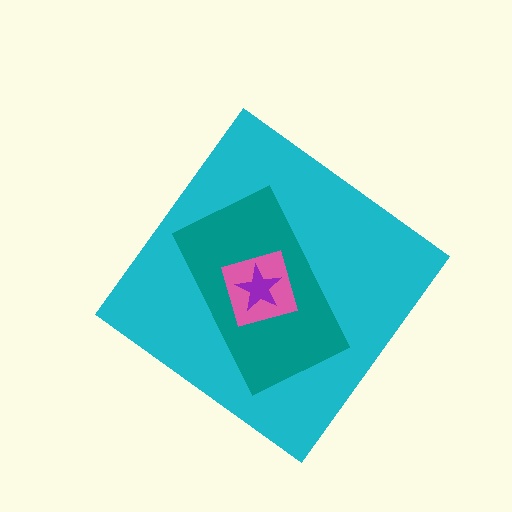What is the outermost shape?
The cyan diamond.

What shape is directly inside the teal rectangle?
The pink square.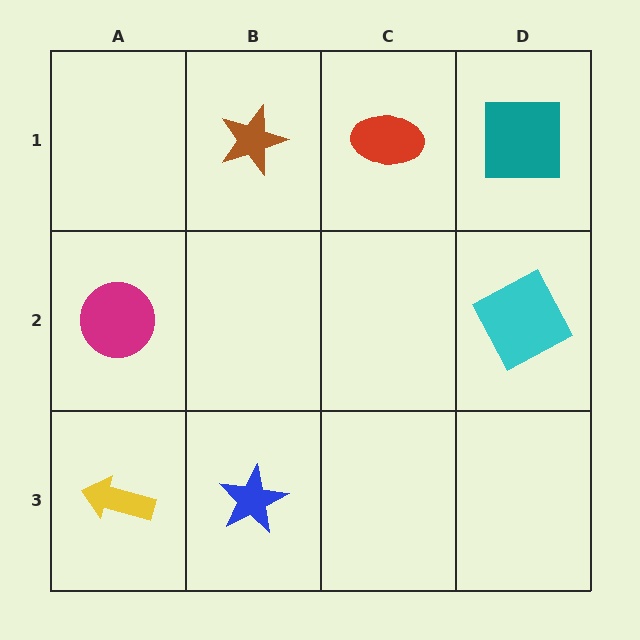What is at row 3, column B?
A blue star.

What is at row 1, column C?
A red ellipse.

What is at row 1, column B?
A brown star.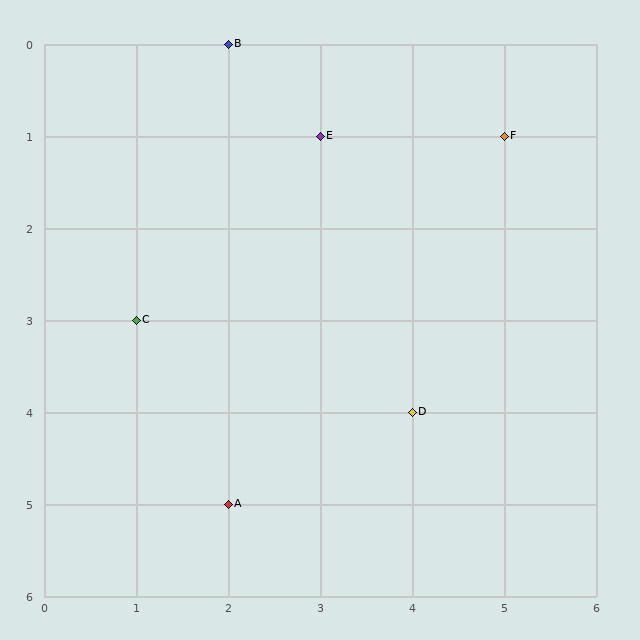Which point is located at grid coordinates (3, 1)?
Point E is at (3, 1).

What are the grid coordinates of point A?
Point A is at grid coordinates (2, 5).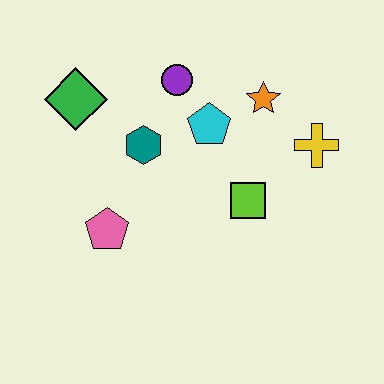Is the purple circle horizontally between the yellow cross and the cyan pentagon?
No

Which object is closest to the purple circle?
The cyan pentagon is closest to the purple circle.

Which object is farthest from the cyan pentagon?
The pink pentagon is farthest from the cyan pentagon.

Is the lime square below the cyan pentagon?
Yes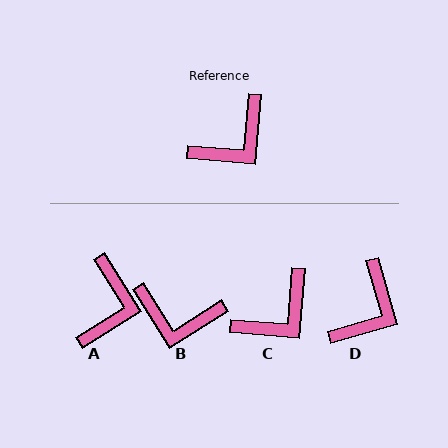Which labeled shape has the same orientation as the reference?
C.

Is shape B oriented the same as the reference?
No, it is off by about 53 degrees.